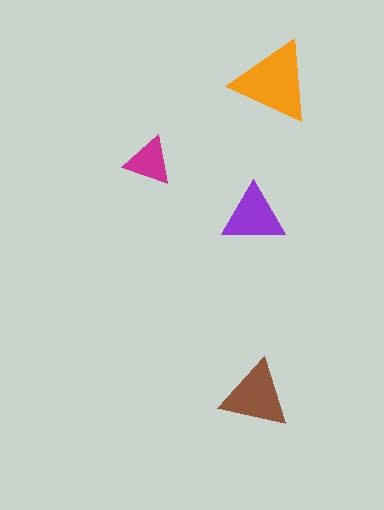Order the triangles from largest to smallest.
the orange one, the brown one, the purple one, the magenta one.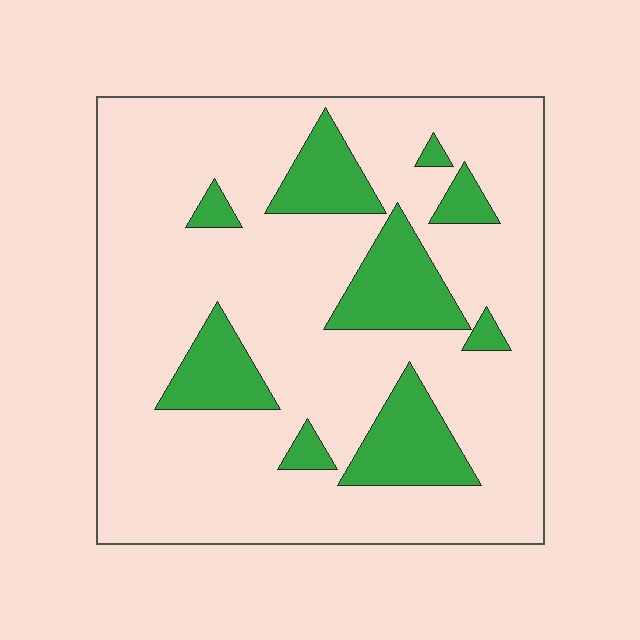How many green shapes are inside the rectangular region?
9.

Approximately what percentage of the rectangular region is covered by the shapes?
Approximately 20%.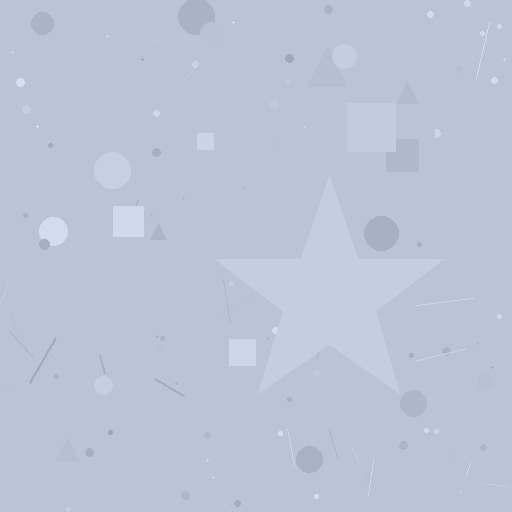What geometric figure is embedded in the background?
A star is embedded in the background.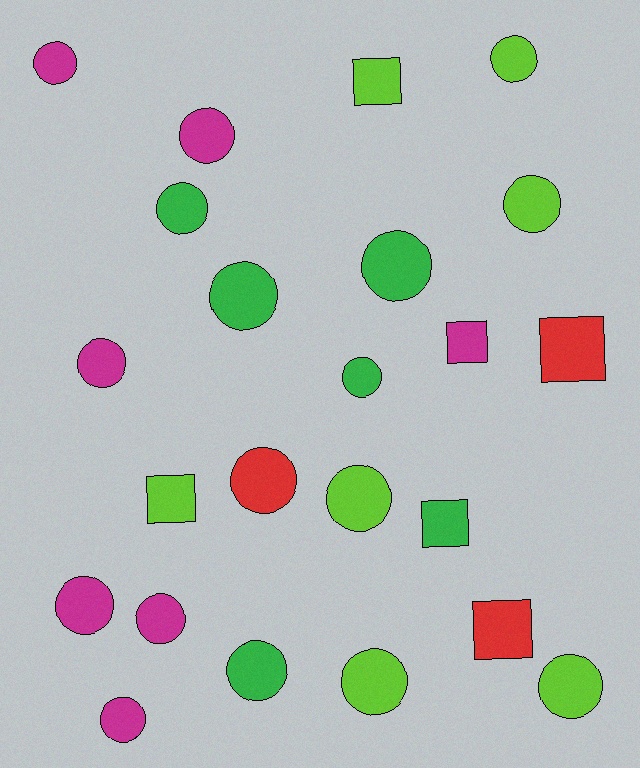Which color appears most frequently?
Magenta, with 7 objects.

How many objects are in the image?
There are 23 objects.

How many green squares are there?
There is 1 green square.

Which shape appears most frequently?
Circle, with 17 objects.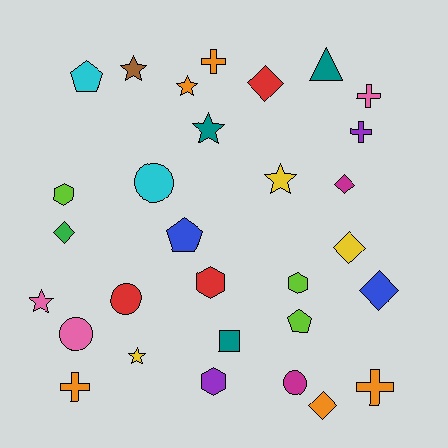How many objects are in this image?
There are 30 objects.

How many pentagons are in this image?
There are 3 pentagons.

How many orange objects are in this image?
There are 5 orange objects.